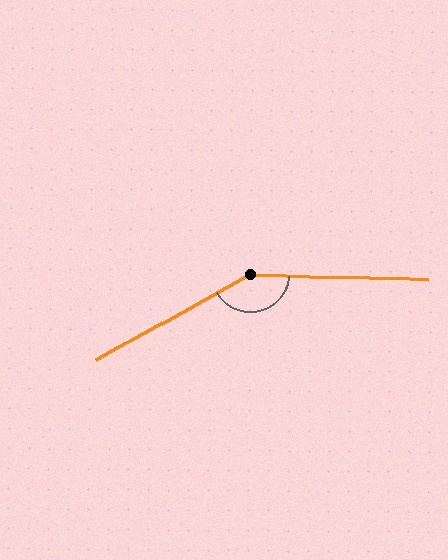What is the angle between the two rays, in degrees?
Approximately 149 degrees.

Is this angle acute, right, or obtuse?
It is obtuse.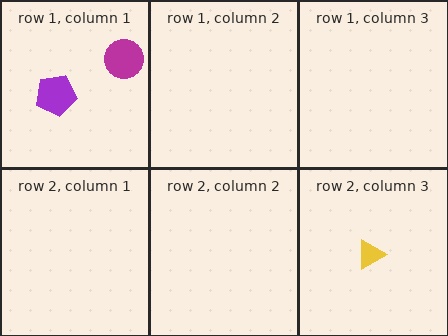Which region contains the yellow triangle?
The row 2, column 3 region.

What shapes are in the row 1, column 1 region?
The purple pentagon, the magenta circle.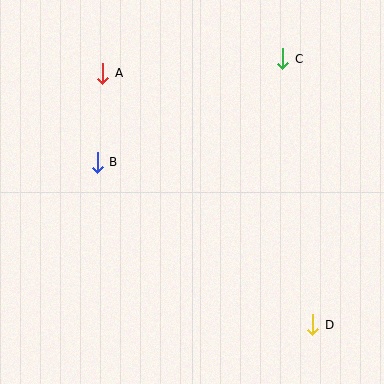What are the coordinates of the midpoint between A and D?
The midpoint between A and D is at (208, 199).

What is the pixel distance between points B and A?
The distance between B and A is 89 pixels.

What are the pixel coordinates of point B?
Point B is at (97, 162).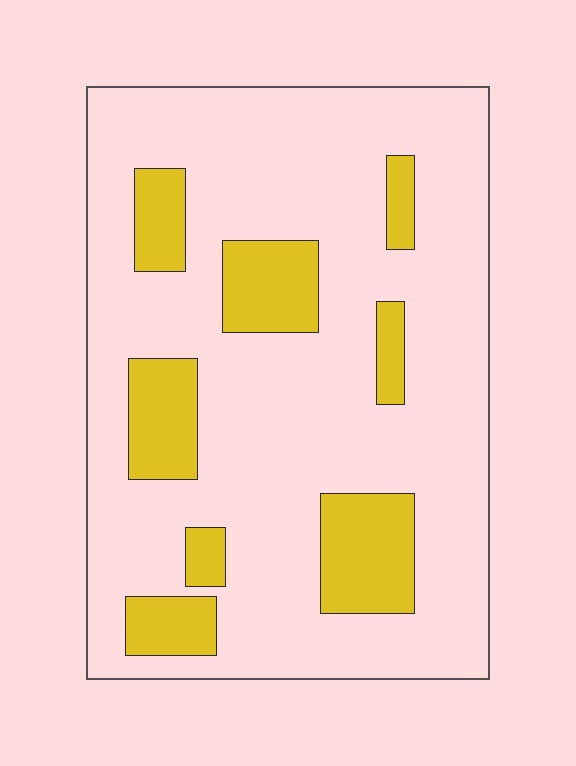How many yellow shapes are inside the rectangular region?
8.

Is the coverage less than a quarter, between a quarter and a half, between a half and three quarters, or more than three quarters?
Less than a quarter.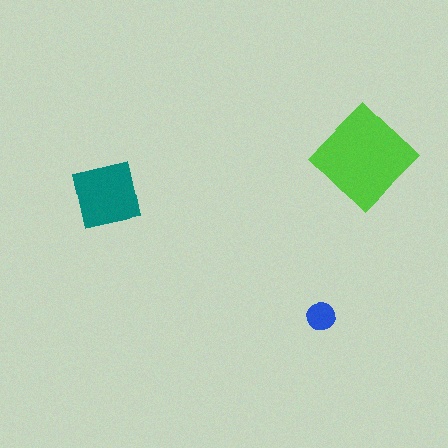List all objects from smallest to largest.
The blue circle, the teal square, the lime diamond.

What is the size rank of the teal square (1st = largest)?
2nd.